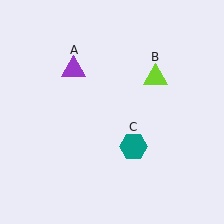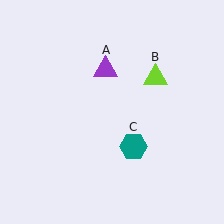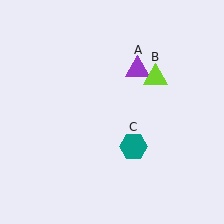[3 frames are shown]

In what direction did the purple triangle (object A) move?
The purple triangle (object A) moved right.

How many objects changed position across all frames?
1 object changed position: purple triangle (object A).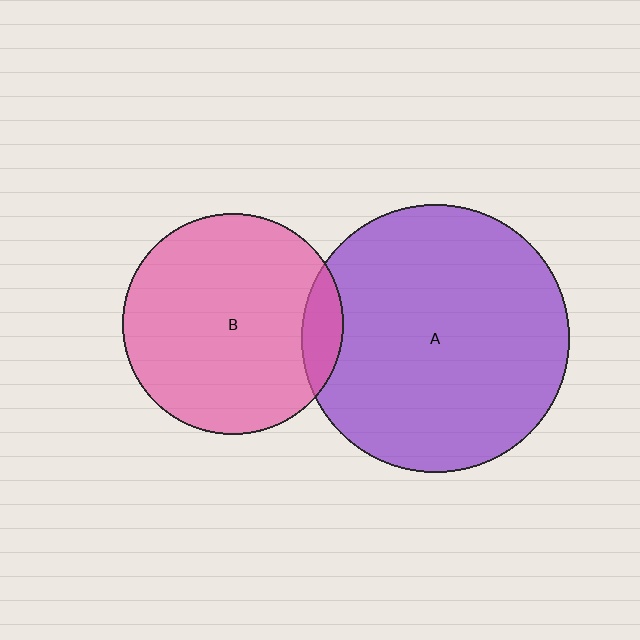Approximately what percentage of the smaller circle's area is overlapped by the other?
Approximately 10%.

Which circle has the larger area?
Circle A (purple).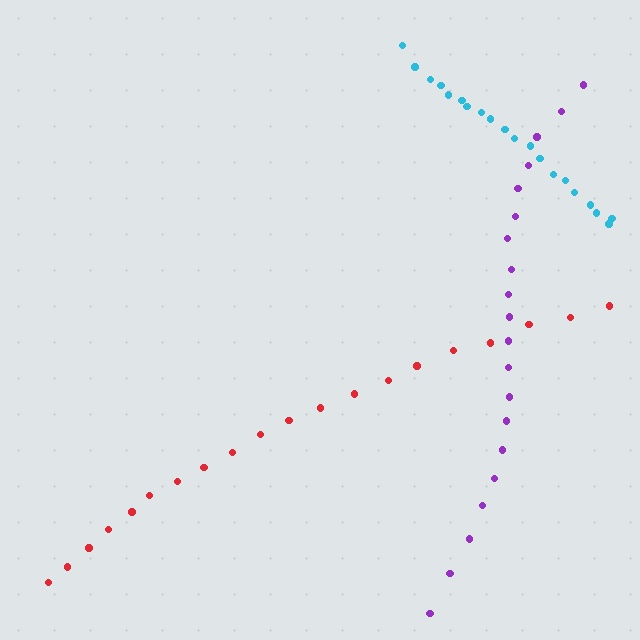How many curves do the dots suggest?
There are 3 distinct paths.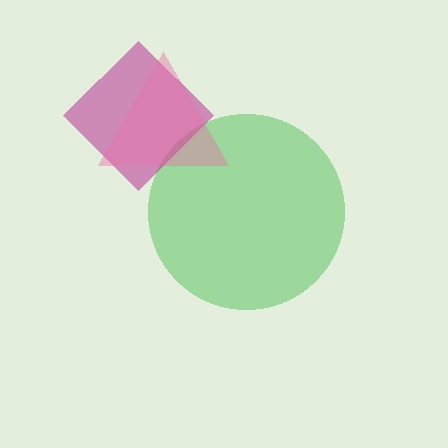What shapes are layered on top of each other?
The layered shapes are: a green circle, a magenta diamond, a pink triangle.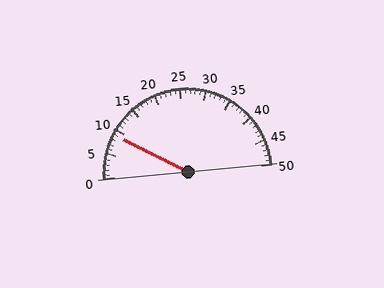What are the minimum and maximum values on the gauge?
The gauge ranges from 0 to 50.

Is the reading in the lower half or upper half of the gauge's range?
The reading is in the lower half of the range (0 to 50).